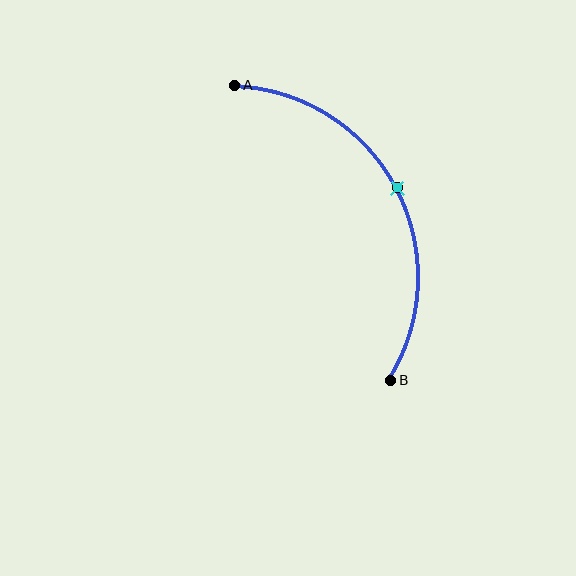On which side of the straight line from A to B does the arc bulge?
The arc bulges to the right of the straight line connecting A and B.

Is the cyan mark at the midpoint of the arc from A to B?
Yes. The cyan mark lies on the arc at equal arc-length from both A and B — it is the arc midpoint.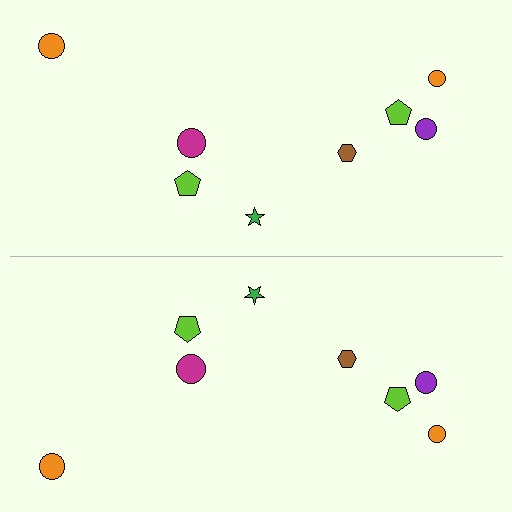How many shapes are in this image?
There are 16 shapes in this image.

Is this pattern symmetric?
Yes, this pattern has bilateral (reflection) symmetry.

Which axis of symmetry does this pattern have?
The pattern has a horizontal axis of symmetry running through the center of the image.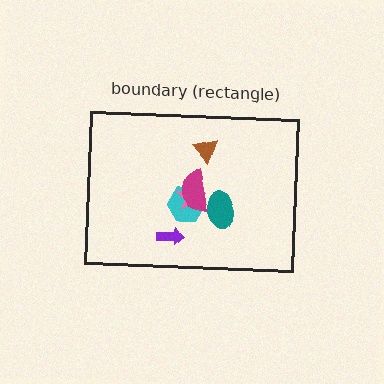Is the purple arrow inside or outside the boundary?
Inside.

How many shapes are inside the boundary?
6 inside, 0 outside.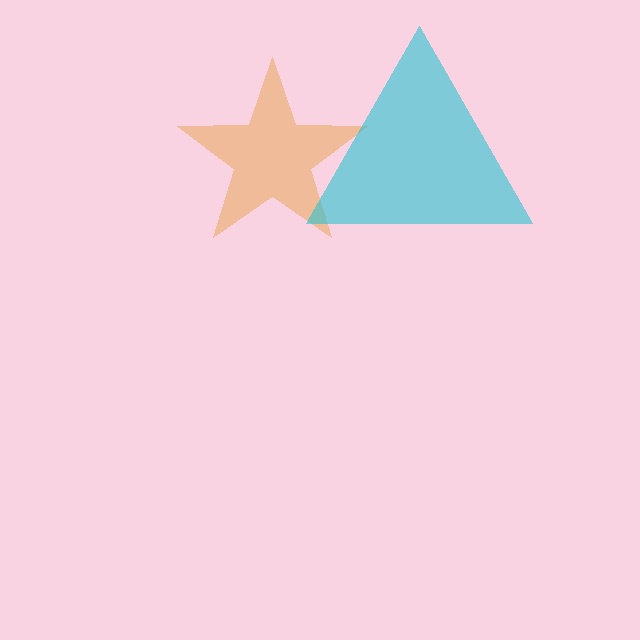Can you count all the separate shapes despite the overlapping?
Yes, there are 2 separate shapes.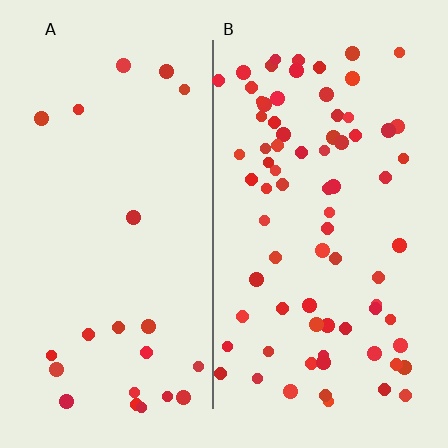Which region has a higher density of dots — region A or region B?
B (the right).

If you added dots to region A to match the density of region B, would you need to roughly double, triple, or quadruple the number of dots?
Approximately triple.